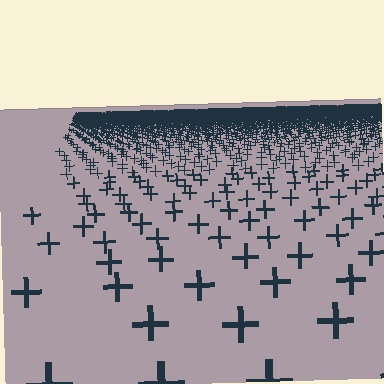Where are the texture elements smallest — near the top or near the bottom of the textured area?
Near the top.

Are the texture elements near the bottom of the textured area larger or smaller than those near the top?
Larger. Near the bottom, elements are closer to the viewer and appear at a bigger on-screen size.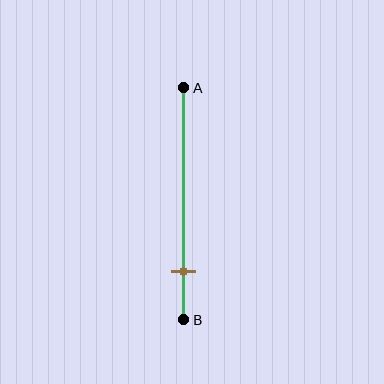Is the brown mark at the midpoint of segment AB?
No, the mark is at about 80% from A, not at the 50% midpoint.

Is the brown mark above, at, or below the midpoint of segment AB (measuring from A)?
The brown mark is below the midpoint of segment AB.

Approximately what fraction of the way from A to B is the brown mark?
The brown mark is approximately 80% of the way from A to B.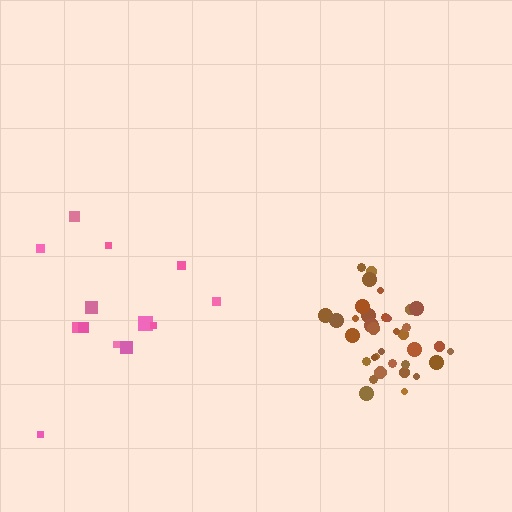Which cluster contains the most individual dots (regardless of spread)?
Brown (35).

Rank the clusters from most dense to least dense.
brown, pink.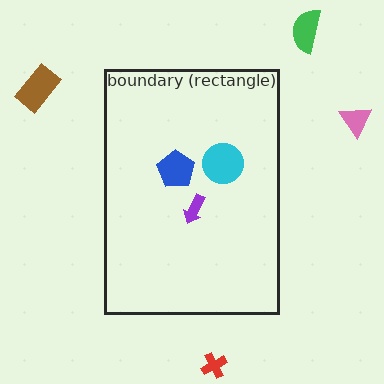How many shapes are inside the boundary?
3 inside, 4 outside.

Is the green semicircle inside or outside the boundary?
Outside.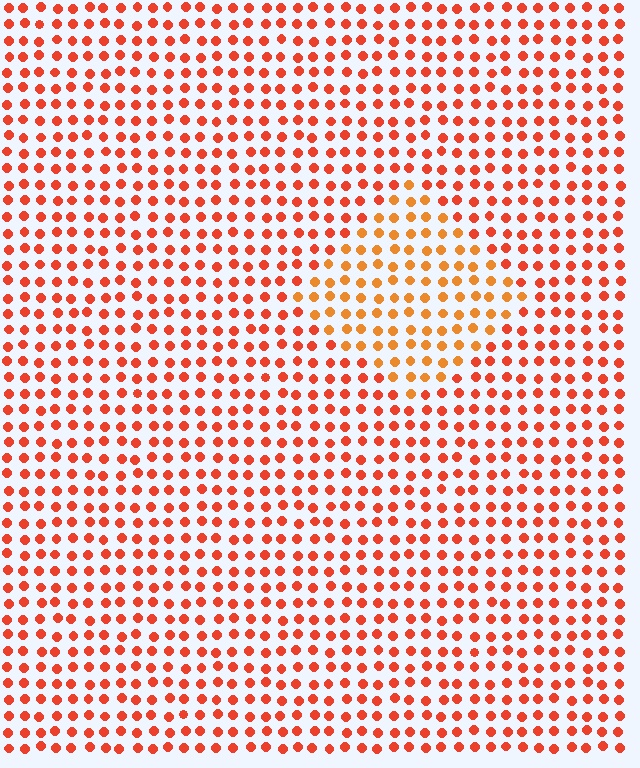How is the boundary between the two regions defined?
The boundary is defined purely by a slight shift in hue (about 23 degrees). Spacing, size, and orientation are identical on both sides.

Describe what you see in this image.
The image is filled with small red elements in a uniform arrangement. A diamond-shaped region is visible where the elements are tinted to a slightly different hue, forming a subtle color boundary.